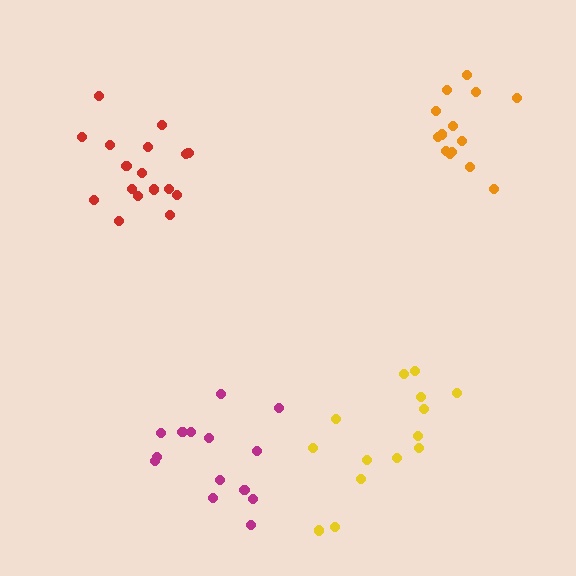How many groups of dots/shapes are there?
There are 4 groups.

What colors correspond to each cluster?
The clusters are colored: red, yellow, magenta, orange.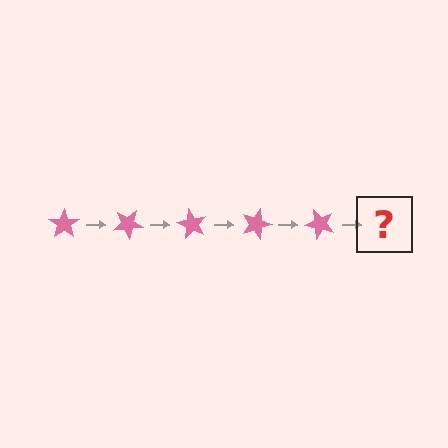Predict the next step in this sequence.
The next step is a pink star rotated 150 degrees.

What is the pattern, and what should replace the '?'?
The pattern is that the star rotates 30 degrees each step. The '?' should be a pink star rotated 150 degrees.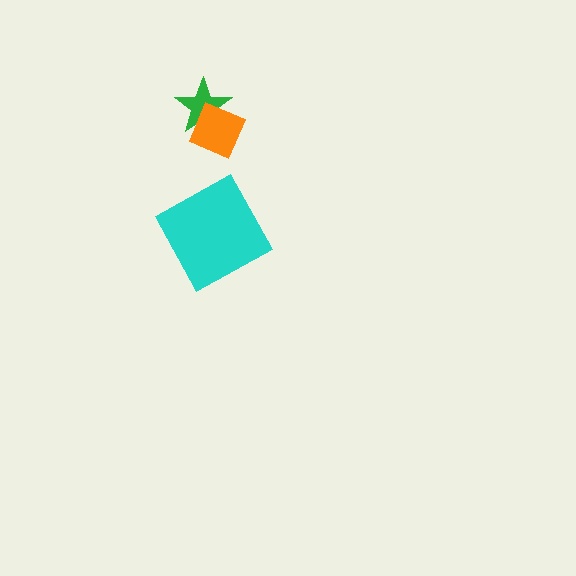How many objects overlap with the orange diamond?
1 object overlaps with the orange diamond.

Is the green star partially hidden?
Yes, it is partially covered by another shape.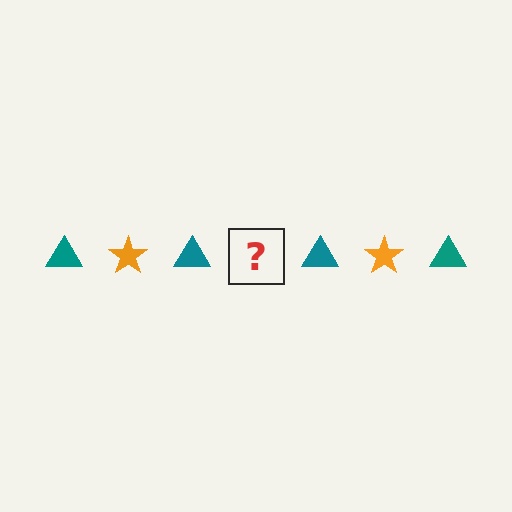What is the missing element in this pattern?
The missing element is an orange star.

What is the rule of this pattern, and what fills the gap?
The rule is that the pattern alternates between teal triangle and orange star. The gap should be filled with an orange star.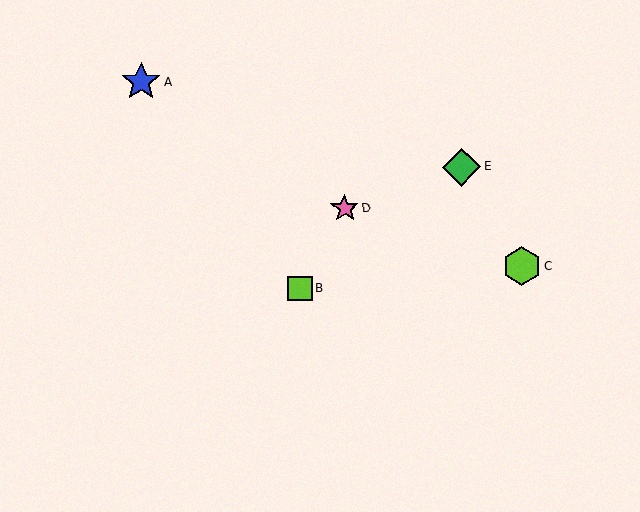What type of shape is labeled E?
Shape E is a green diamond.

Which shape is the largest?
The blue star (labeled A) is the largest.